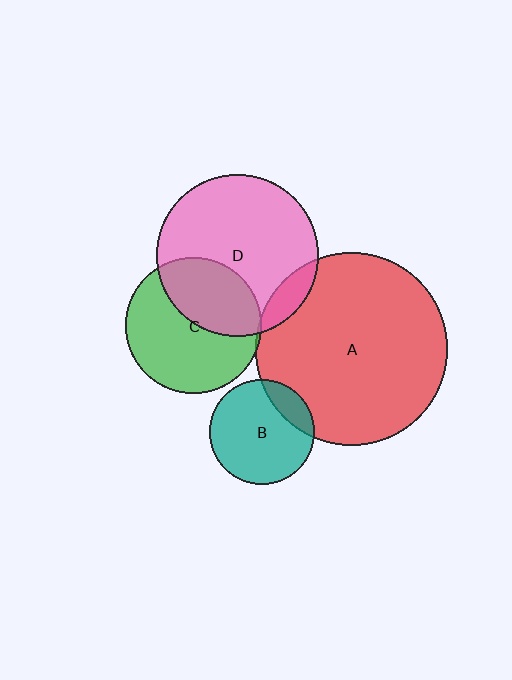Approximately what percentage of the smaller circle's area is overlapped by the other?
Approximately 40%.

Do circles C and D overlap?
Yes.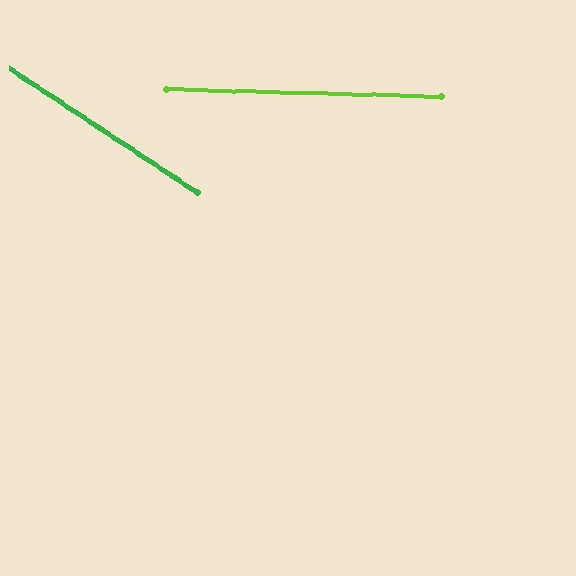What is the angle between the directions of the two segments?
Approximately 32 degrees.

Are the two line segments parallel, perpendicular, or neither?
Neither parallel nor perpendicular — they differ by about 32°.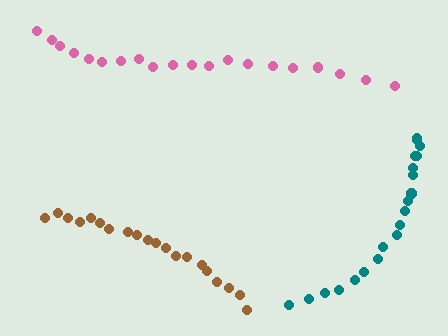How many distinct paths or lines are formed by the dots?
There are 3 distinct paths.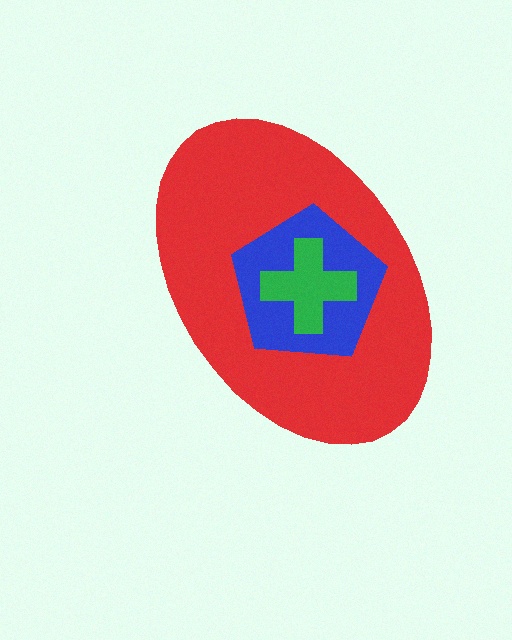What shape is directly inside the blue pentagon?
The green cross.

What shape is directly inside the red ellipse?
The blue pentagon.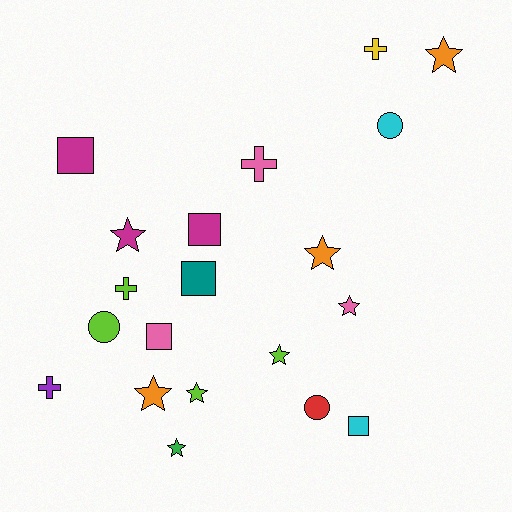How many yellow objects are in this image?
There is 1 yellow object.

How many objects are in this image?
There are 20 objects.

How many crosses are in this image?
There are 4 crosses.